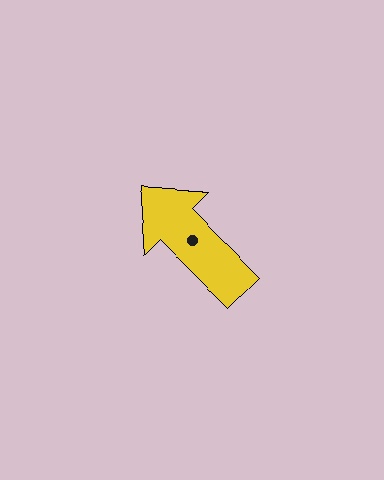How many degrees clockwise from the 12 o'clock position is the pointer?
Approximately 315 degrees.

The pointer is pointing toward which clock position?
Roughly 10 o'clock.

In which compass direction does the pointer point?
Northwest.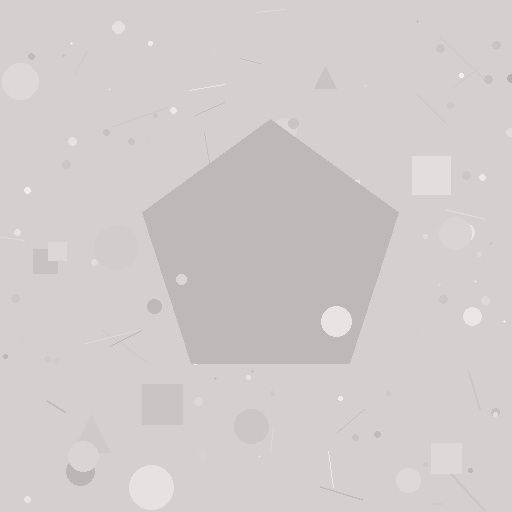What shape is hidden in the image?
A pentagon is hidden in the image.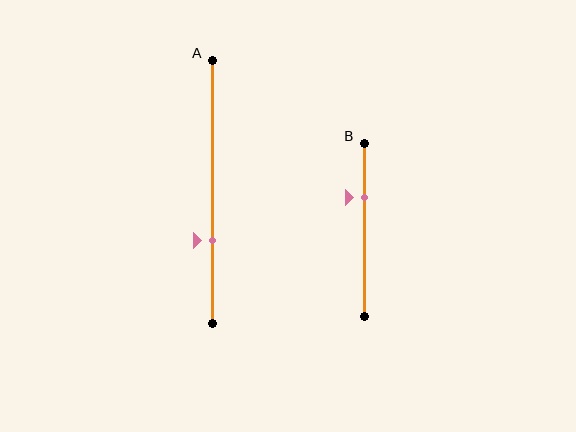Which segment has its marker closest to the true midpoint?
Segment B has its marker closest to the true midpoint.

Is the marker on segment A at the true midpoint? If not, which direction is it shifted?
No, the marker on segment A is shifted downward by about 19% of the segment length.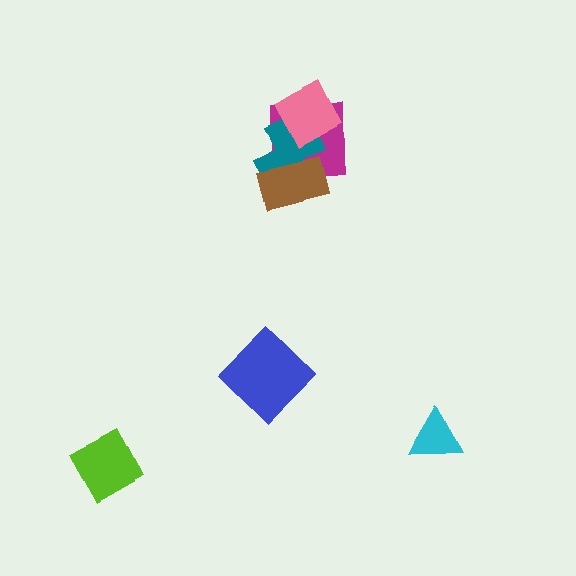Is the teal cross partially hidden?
Yes, it is partially covered by another shape.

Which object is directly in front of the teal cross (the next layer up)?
The brown rectangle is directly in front of the teal cross.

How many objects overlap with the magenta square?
3 objects overlap with the magenta square.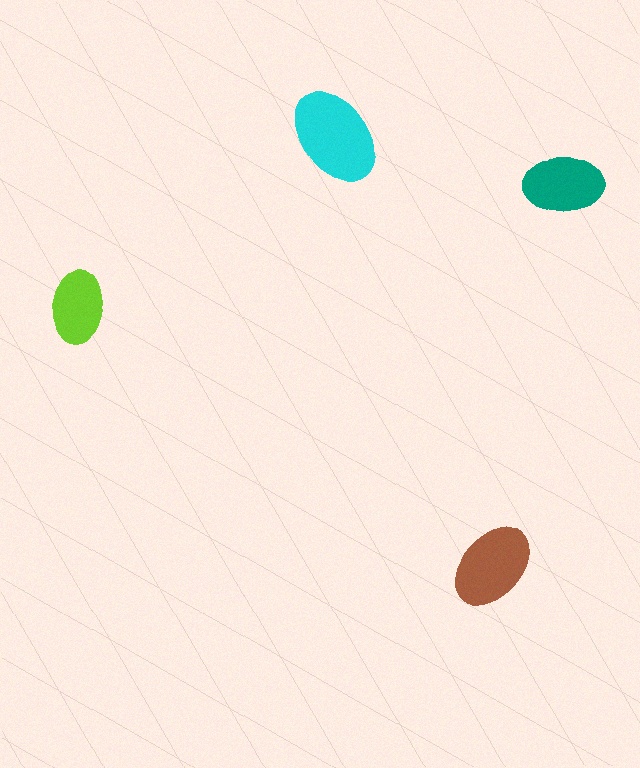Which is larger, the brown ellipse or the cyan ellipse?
The cyan one.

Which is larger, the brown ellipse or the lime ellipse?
The brown one.